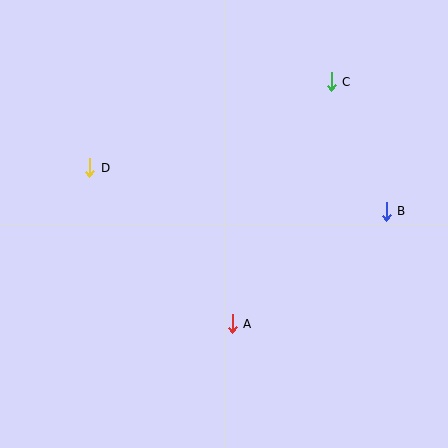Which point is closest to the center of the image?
Point A at (232, 324) is closest to the center.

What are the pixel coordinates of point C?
Point C is at (331, 82).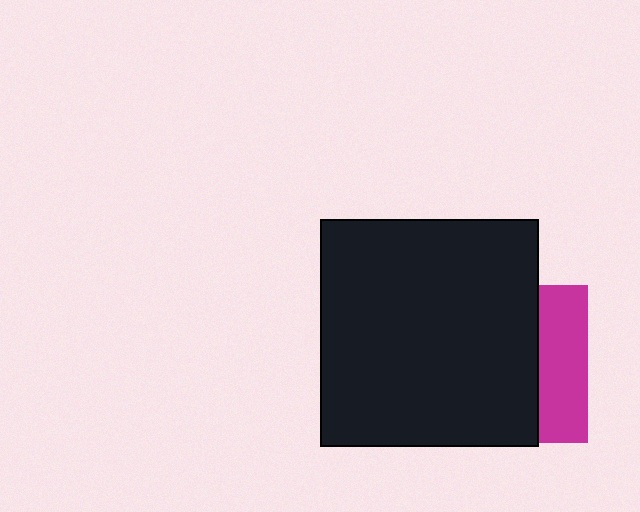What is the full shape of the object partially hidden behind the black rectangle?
The partially hidden object is a magenta square.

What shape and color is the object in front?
The object in front is a black rectangle.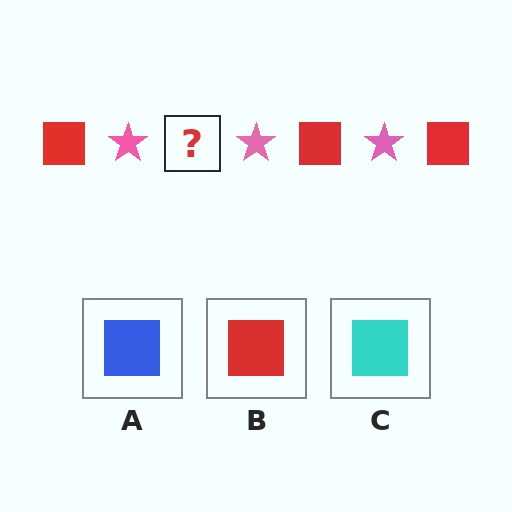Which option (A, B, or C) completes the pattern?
B.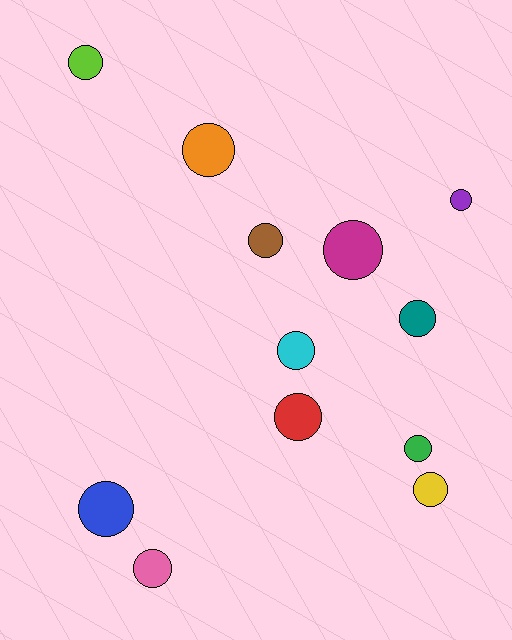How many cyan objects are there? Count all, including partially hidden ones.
There is 1 cyan object.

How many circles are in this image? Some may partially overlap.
There are 12 circles.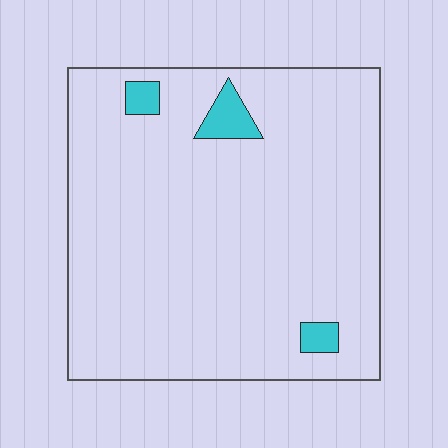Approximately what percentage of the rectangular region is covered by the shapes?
Approximately 5%.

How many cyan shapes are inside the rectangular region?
3.